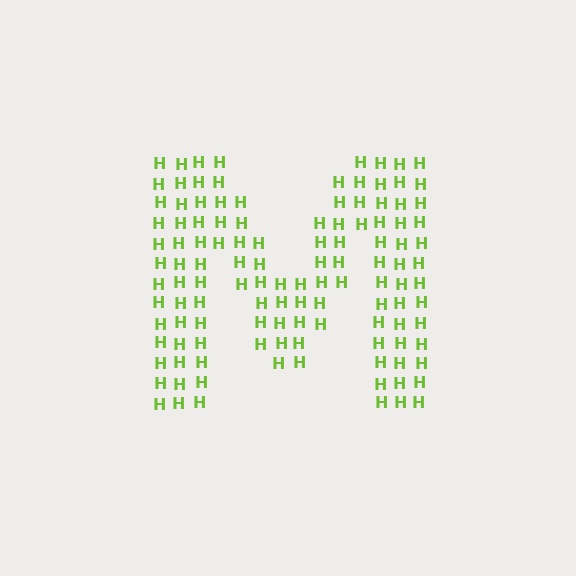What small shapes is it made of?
It is made of small letter H's.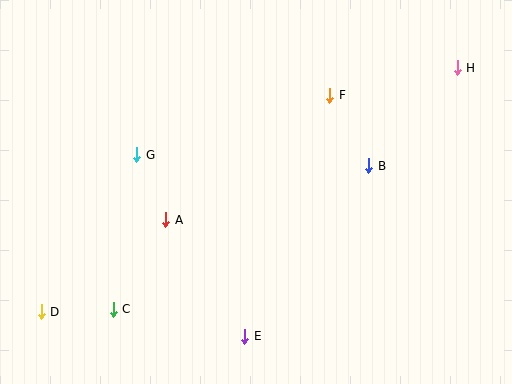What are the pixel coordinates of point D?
Point D is at (41, 312).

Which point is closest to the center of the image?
Point A at (166, 220) is closest to the center.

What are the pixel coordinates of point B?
Point B is at (369, 166).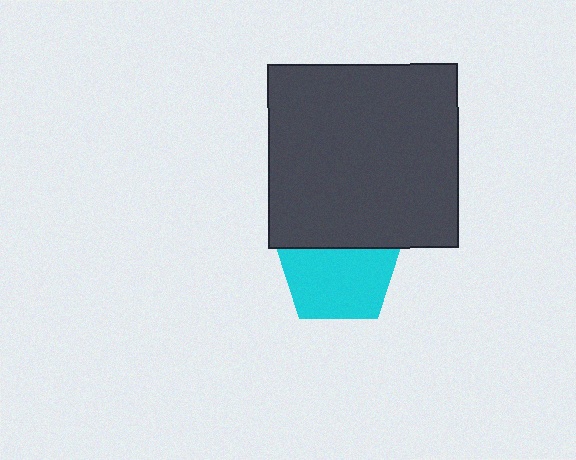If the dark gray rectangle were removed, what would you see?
You would see the complete cyan pentagon.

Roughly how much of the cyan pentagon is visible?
Most of it is visible (roughly 66%).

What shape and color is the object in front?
The object in front is a dark gray rectangle.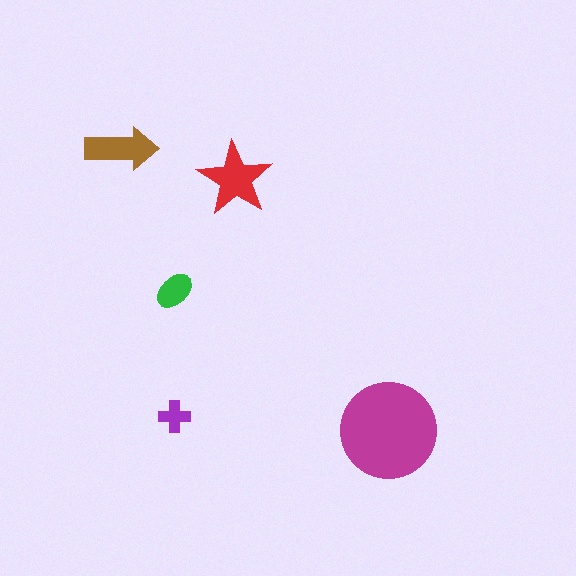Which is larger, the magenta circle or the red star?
The magenta circle.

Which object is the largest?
The magenta circle.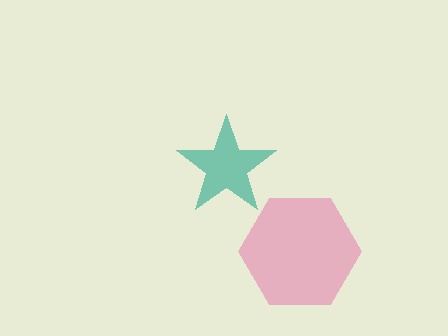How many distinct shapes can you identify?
There are 2 distinct shapes: a pink hexagon, a teal star.